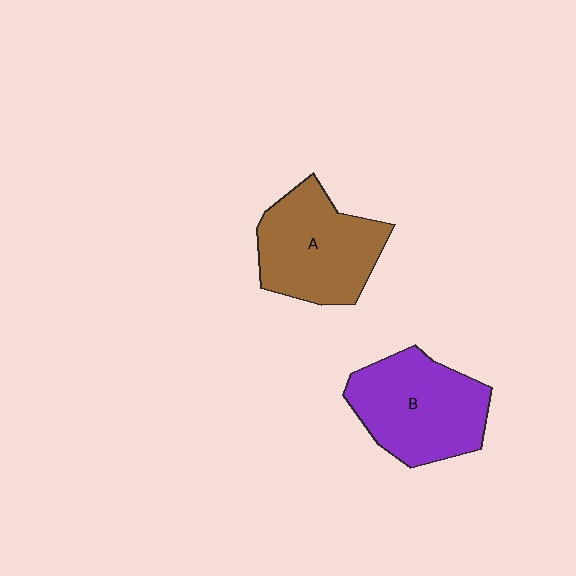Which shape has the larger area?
Shape B (purple).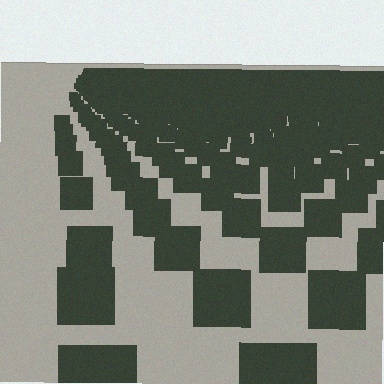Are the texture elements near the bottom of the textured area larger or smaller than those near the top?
Larger. Near the bottom, elements are closer to the viewer and appear at a bigger on-screen size.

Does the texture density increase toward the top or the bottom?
Density increases toward the top.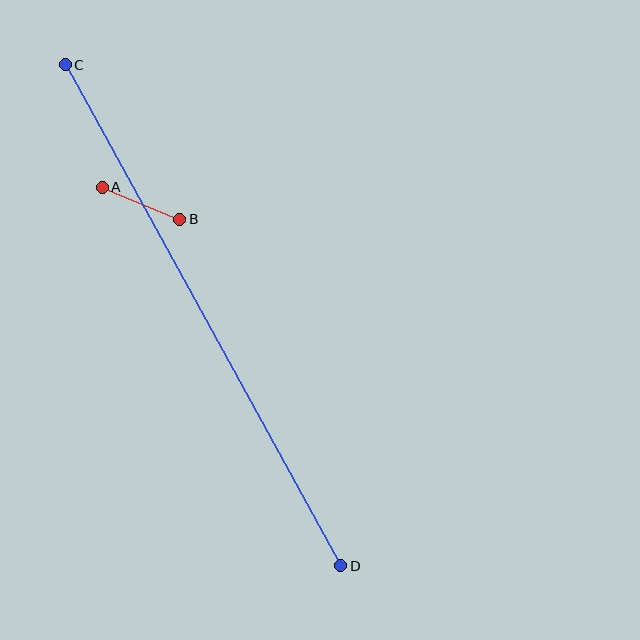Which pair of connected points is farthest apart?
Points C and D are farthest apart.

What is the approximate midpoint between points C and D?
The midpoint is at approximately (203, 315) pixels.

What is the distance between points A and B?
The distance is approximately 84 pixels.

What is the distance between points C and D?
The distance is approximately 572 pixels.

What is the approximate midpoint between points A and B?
The midpoint is at approximately (141, 203) pixels.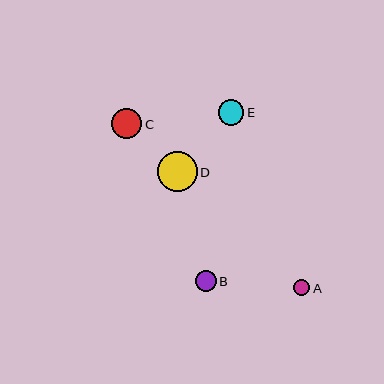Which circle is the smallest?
Circle A is the smallest with a size of approximately 16 pixels.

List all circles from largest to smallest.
From largest to smallest: D, C, E, B, A.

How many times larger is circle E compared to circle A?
Circle E is approximately 1.6 times the size of circle A.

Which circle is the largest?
Circle D is the largest with a size of approximately 40 pixels.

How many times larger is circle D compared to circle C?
Circle D is approximately 1.3 times the size of circle C.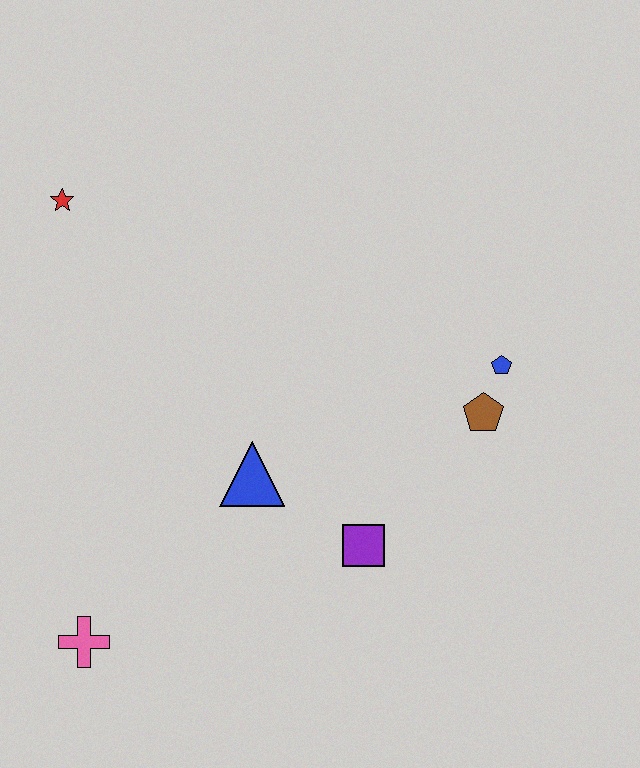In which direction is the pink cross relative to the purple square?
The pink cross is to the left of the purple square.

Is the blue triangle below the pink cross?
No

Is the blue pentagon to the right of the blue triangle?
Yes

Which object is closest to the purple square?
The blue triangle is closest to the purple square.